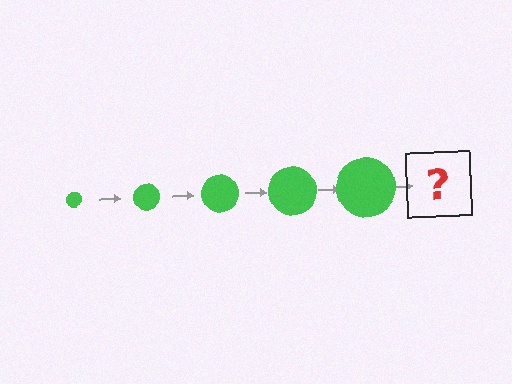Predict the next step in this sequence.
The next step is a green circle, larger than the previous one.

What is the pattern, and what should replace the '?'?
The pattern is that the circle gets progressively larger each step. The '?' should be a green circle, larger than the previous one.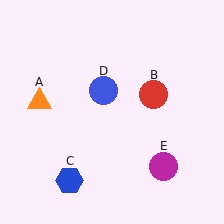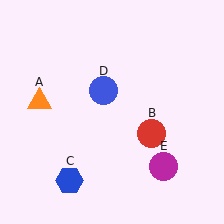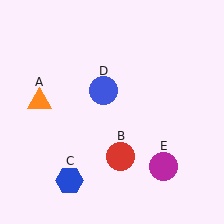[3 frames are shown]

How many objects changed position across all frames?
1 object changed position: red circle (object B).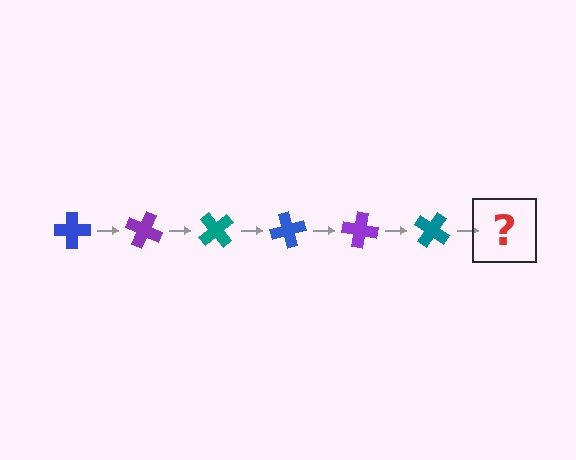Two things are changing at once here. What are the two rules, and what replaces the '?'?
The two rules are that it rotates 25 degrees each step and the color cycles through blue, purple, and teal. The '?' should be a blue cross, rotated 150 degrees from the start.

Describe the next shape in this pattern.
It should be a blue cross, rotated 150 degrees from the start.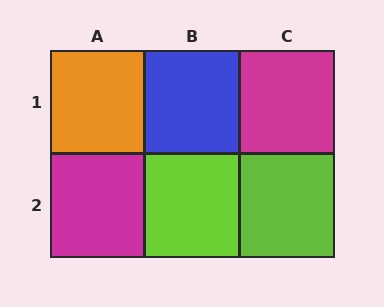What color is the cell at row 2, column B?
Lime.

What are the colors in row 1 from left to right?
Orange, blue, magenta.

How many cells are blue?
1 cell is blue.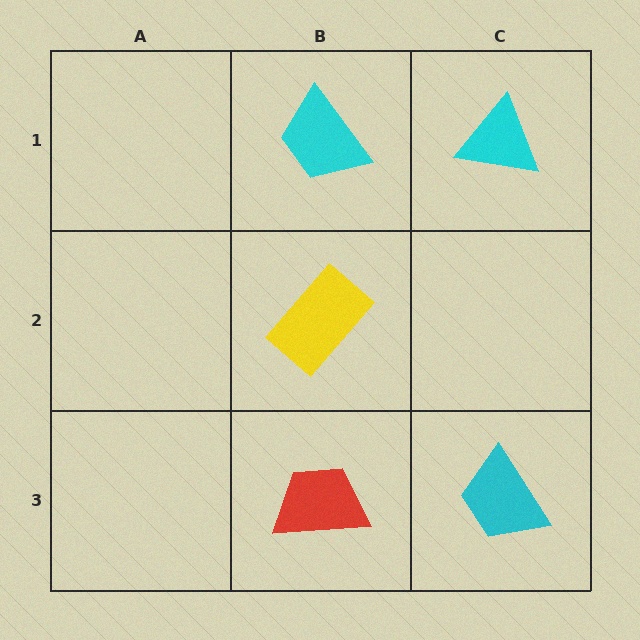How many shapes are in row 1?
2 shapes.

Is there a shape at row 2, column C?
No, that cell is empty.